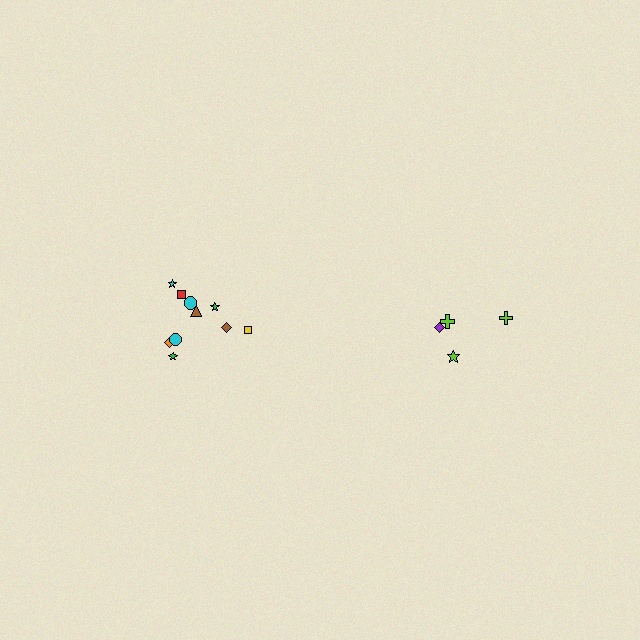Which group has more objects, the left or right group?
The left group.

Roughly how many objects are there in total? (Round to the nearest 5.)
Roughly 15 objects in total.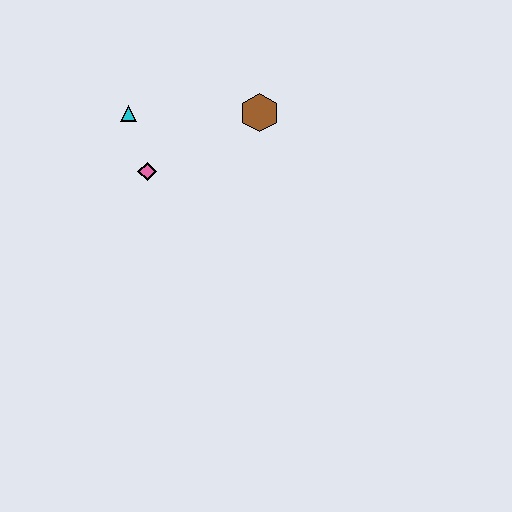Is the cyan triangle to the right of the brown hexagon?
No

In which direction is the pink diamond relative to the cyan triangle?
The pink diamond is below the cyan triangle.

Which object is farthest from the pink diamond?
The brown hexagon is farthest from the pink diamond.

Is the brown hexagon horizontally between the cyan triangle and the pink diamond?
No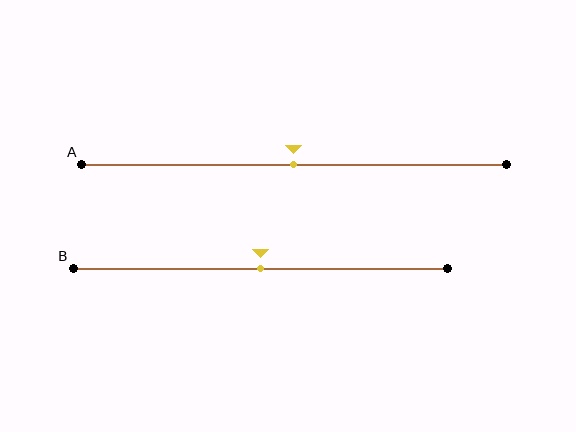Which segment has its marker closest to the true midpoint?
Segment A has its marker closest to the true midpoint.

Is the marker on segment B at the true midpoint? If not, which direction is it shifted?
Yes, the marker on segment B is at the true midpoint.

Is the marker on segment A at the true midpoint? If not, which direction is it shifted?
Yes, the marker on segment A is at the true midpoint.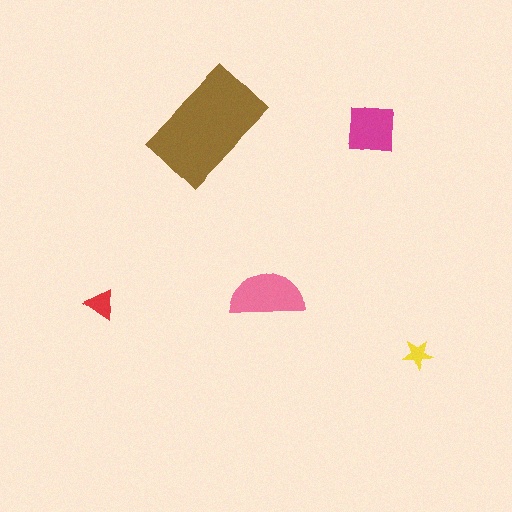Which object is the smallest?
The yellow star.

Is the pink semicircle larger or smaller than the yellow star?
Larger.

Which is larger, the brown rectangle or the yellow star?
The brown rectangle.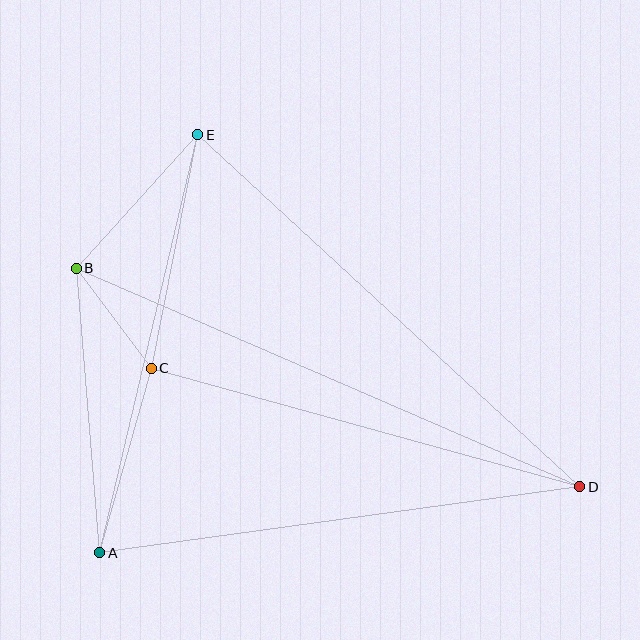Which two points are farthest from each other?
Points B and D are farthest from each other.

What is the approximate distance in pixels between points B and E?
The distance between B and E is approximately 180 pixels.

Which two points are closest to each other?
Points B and C are closest to each other.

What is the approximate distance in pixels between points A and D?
The distance between A and D is approximately 484 pixels.